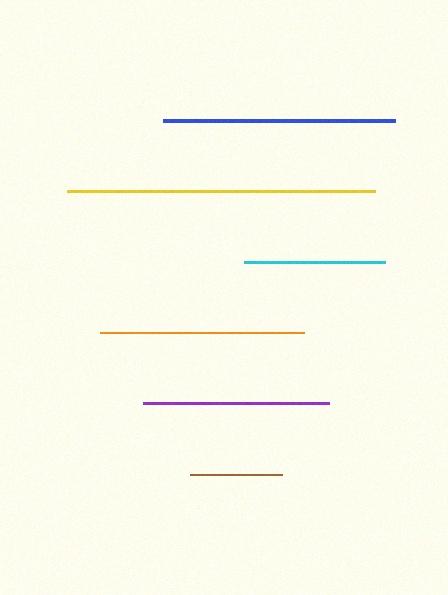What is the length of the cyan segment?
The cyan segment is approximately 141 pixels long.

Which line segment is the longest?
The yellow line is the longest at approximately 308 pixels.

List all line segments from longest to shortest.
From longest to shortest: yellow, blue, orange, purple, cyan, brown.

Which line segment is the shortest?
The brown line is the shortest at approximately 92 pixels.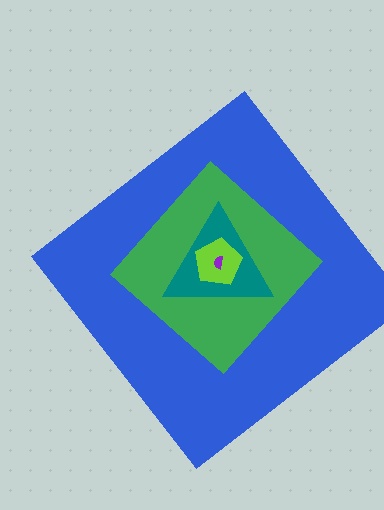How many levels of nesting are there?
5.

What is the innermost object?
The purple semicircle.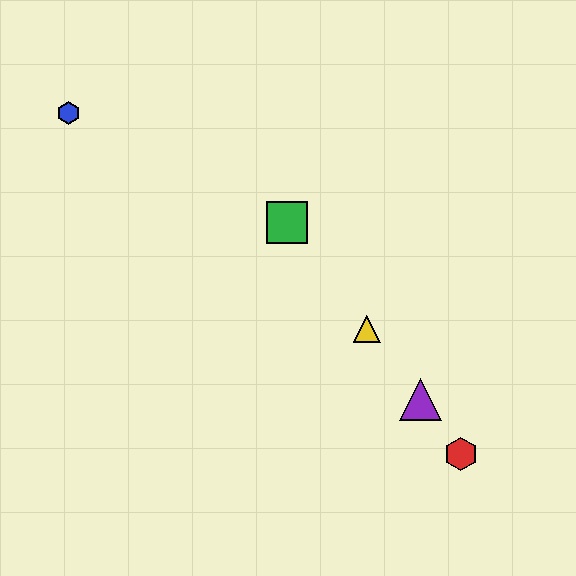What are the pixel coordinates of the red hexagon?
The red hexagon is at (461, 454).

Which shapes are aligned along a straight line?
The red hexagon, the green square, the yellow triangle, the purple triangle are aligned along a straight line.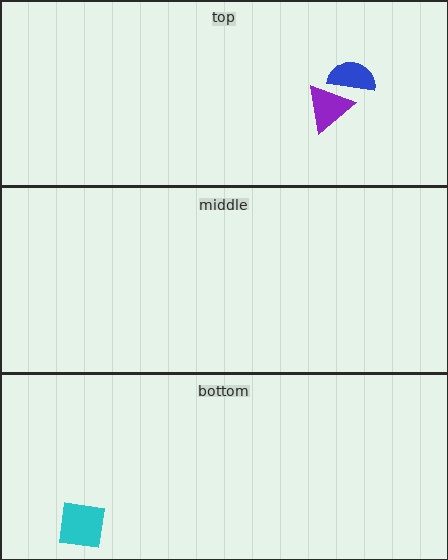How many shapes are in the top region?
2.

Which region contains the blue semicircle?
The top region.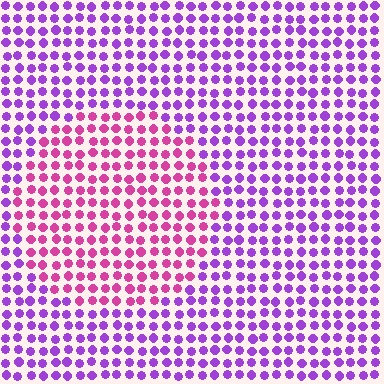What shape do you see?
I see a circle.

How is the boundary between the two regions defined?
The boundary is defined purely by a slight shift in hue (about 43 degrees). Spacing, size, and orientation are identical on both sides.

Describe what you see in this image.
The image is filled with small purple elements in a uniform arrangement. A circle-shaped region is visible where the elements are tinted to a slightly different hue, forming a subtle color boundary.